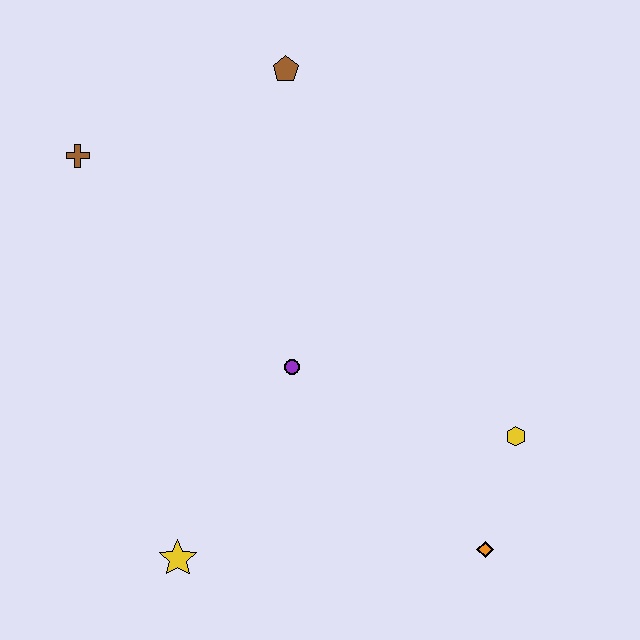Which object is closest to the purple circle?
The yellow star is closest to the purple circle.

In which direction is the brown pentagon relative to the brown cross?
The brown pentagon is to the right of the brown cross.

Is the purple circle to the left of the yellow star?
No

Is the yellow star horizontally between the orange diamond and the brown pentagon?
No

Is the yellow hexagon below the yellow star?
No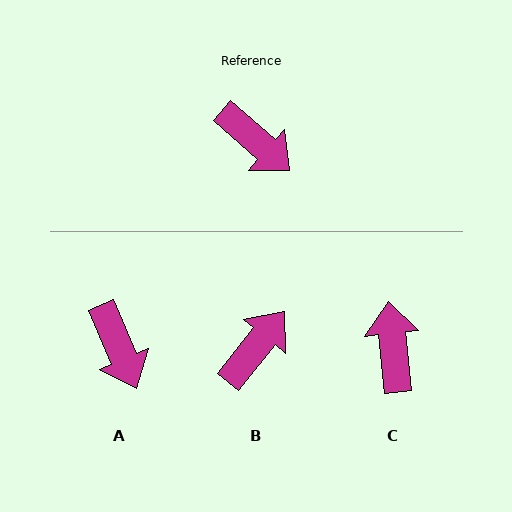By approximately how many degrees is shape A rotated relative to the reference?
Approximately 26 degrees clockwise.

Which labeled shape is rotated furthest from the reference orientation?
C, about 138 degrees away.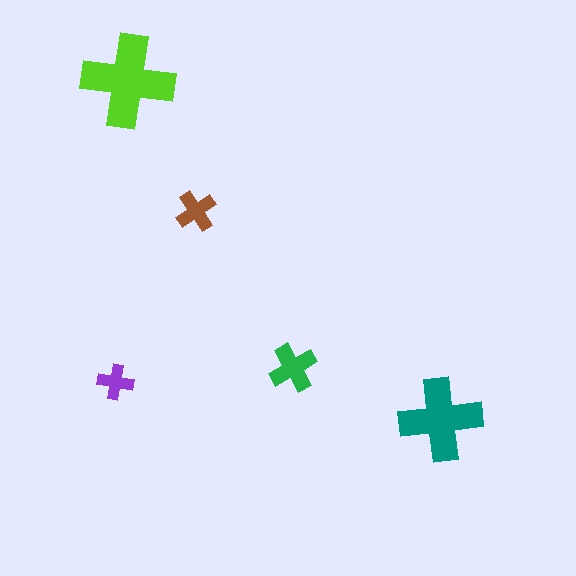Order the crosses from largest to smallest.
the lime one, the teal one, the green one, the brown one, the purple one.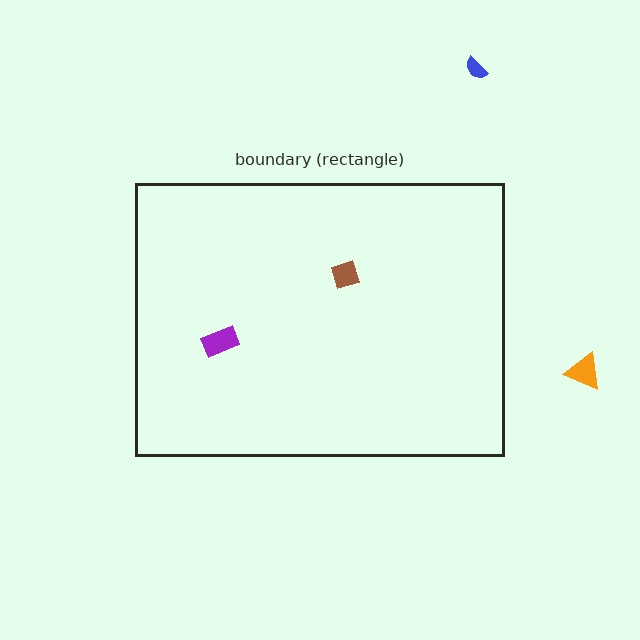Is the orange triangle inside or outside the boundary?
Outside.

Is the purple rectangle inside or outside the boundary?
Inside.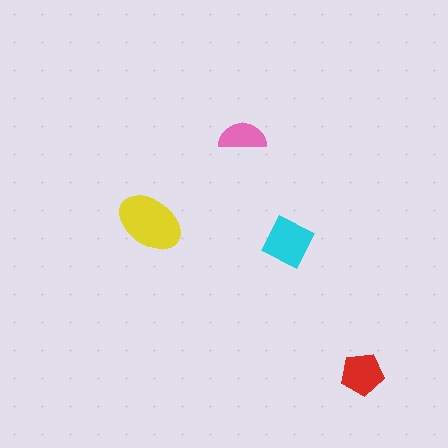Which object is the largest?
The yellow ellipse.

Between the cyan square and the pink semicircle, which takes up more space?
The cyan square.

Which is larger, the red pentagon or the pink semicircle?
The red pentagon.